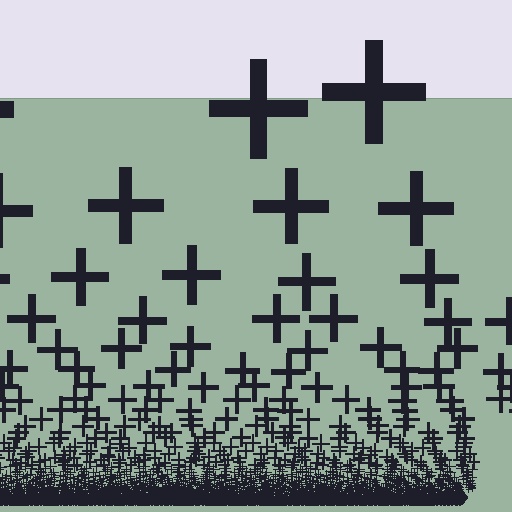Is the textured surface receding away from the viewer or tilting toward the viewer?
The surface appears to tilt toward the viewer. Texture elements get larger and sparser toward the top.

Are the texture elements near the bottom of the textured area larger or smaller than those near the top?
Smaller. The gradient is inverted — elements near the bottom are smaller and denser.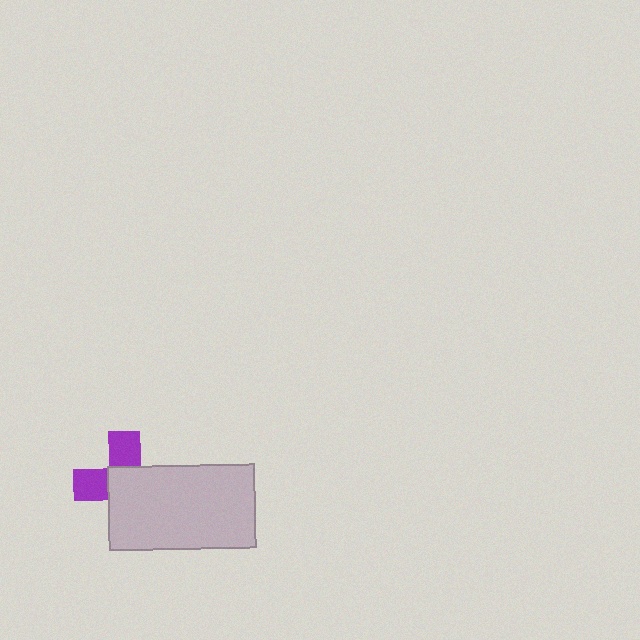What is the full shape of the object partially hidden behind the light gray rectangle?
The partially hidden object is a purple cross.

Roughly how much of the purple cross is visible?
A small part of it is visible (roughly 38%).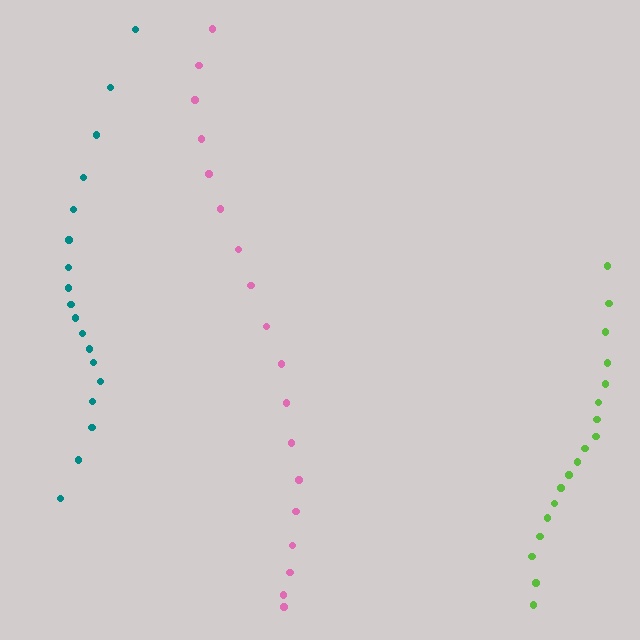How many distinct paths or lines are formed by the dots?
There are 3 distinct paths.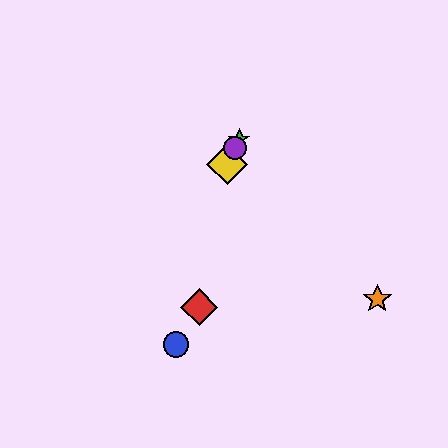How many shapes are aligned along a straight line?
3 shapes (the green star, the yellow diamond, the purple circle) are aligned along a straight line.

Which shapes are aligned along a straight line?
The green star, the yellow diamond, the purple circle are aligned along a straight line.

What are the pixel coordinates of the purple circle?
The purple circle is at (235, 148).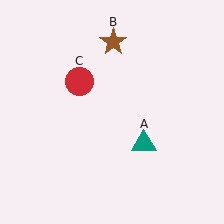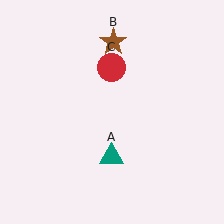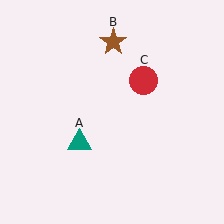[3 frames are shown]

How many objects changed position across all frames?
2 objects changed position: teal triangle (object A), red circle (object C).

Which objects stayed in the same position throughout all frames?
Brown star (object B) remained stationary.